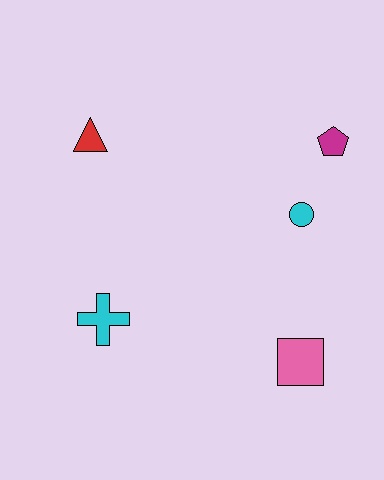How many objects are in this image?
There are 5 objects.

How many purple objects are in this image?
There are no purple objects.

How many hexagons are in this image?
There are no hexagons.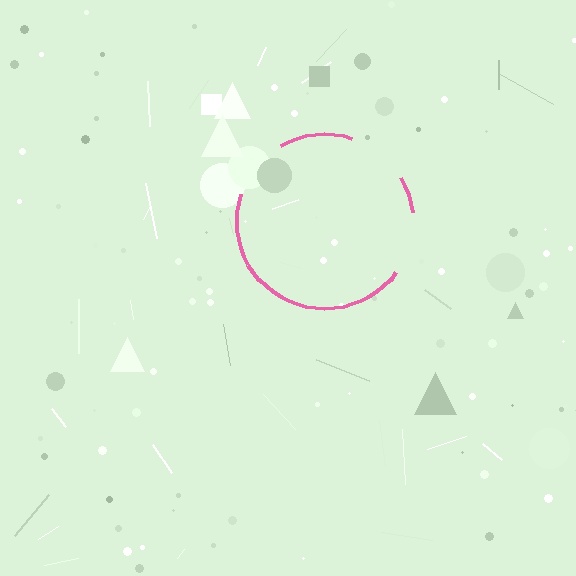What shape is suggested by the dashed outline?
The dashed outline suggests a circle.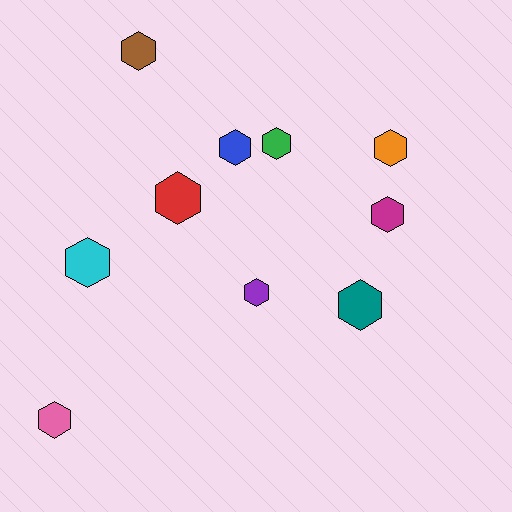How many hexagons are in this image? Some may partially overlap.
There are 10 hexagons.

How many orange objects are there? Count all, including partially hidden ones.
There is 1 orange object.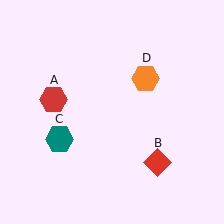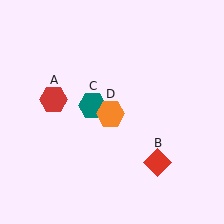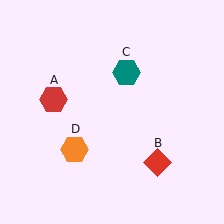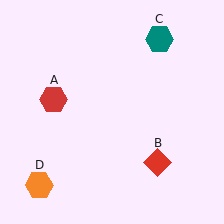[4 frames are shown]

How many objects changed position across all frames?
2 objects changed position: teal hexagon (object C), orange hexagon (object D).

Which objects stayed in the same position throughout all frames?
Red hexagon (object A) and red diamond (object B) remained stationary.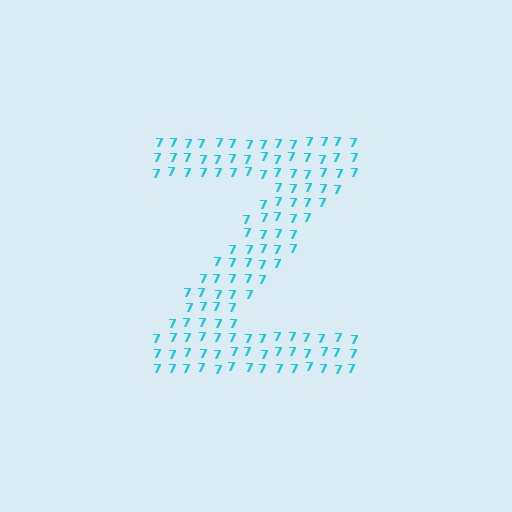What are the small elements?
The small elements are digit 7's.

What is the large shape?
The large shape is the letter Z.